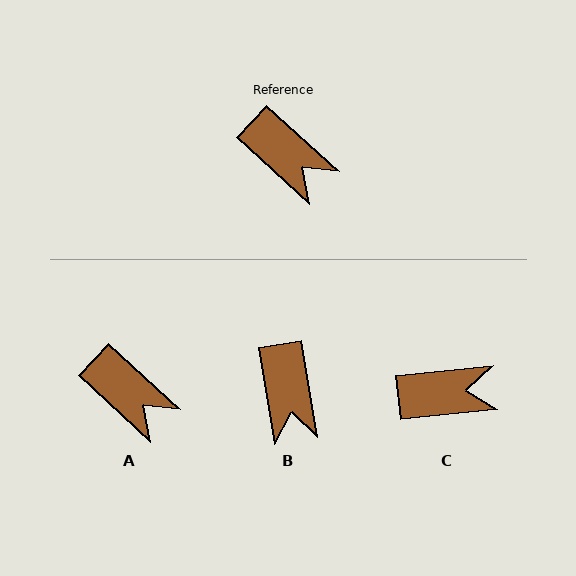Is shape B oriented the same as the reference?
No, it is off by about 38 degrees.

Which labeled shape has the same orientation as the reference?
A.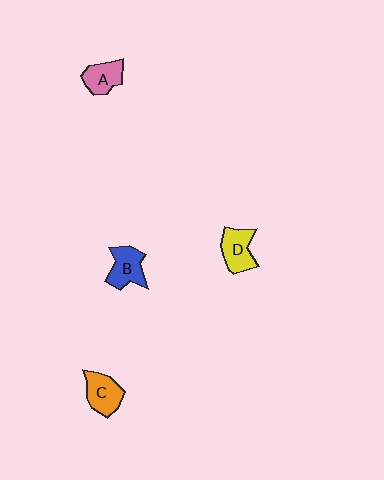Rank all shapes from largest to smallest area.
From largest to smallest: D (yellow), B (blue), C (orange), A (pink).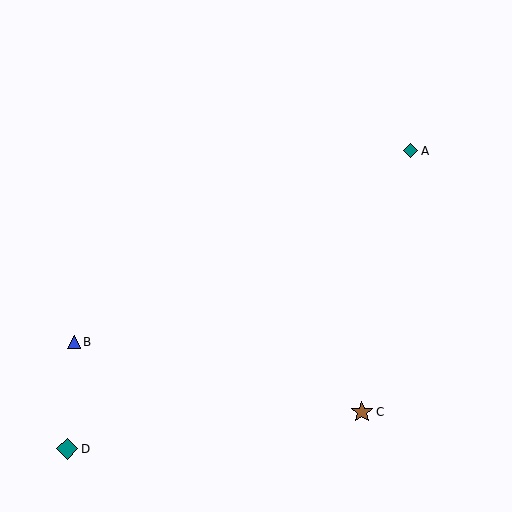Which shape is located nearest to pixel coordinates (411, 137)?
The teal diamond (labeled A) at (411, 151) is nearest to that location.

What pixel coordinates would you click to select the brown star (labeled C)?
Click at (362, 412) to select the brown star C.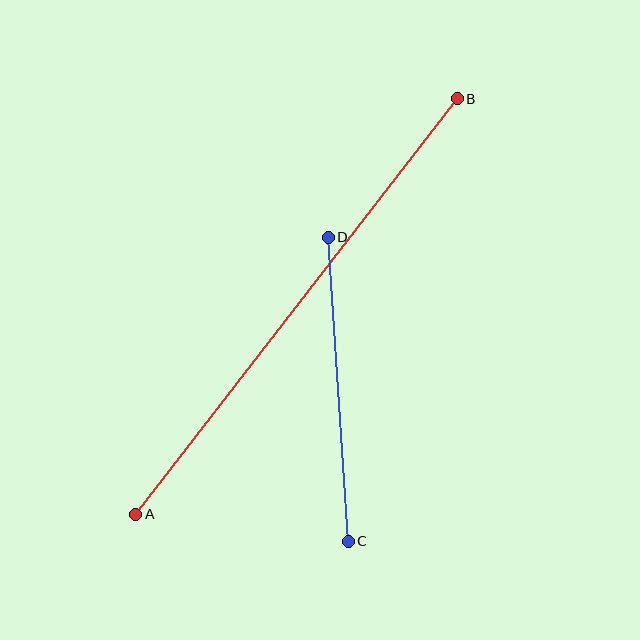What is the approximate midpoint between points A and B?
The midpoint is at approximately (296, 307) pixels.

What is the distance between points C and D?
The distance is approximately 305 pixels.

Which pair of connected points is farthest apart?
Points A and B are farthest apart.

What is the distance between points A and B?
The distance is approximately 526 pixels.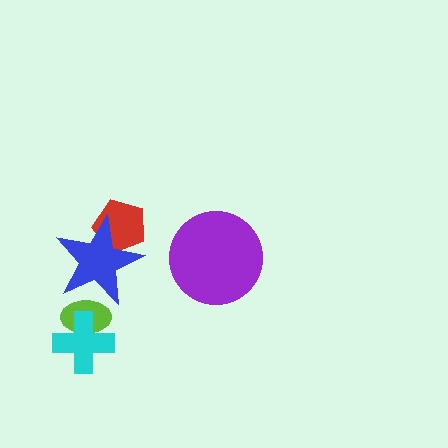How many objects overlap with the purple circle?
0 objects overlap with the purple circle.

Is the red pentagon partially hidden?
Yes, it is partially covered by another shape.